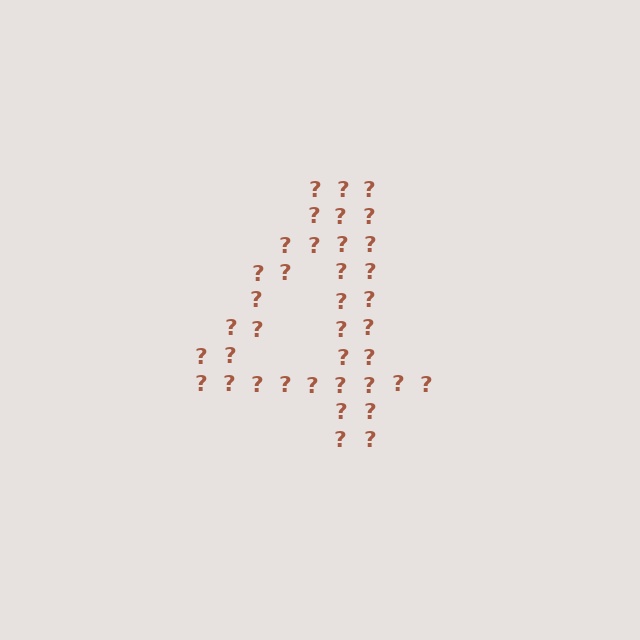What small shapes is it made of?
It is made of small question marks.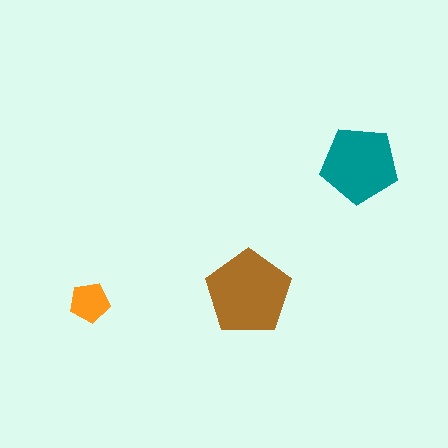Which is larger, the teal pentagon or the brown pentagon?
The brown one.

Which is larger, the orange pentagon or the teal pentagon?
The teal one.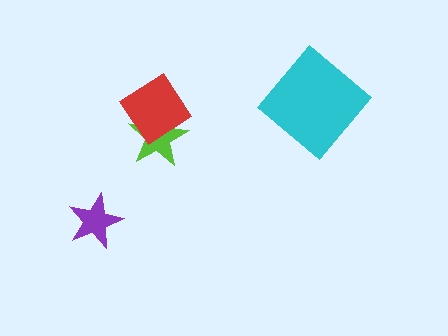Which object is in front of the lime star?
The red diamond is in front of the lime star.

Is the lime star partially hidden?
Yes, it is partially covered by another shape.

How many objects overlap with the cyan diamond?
0 objects overlap with the cyan diamond.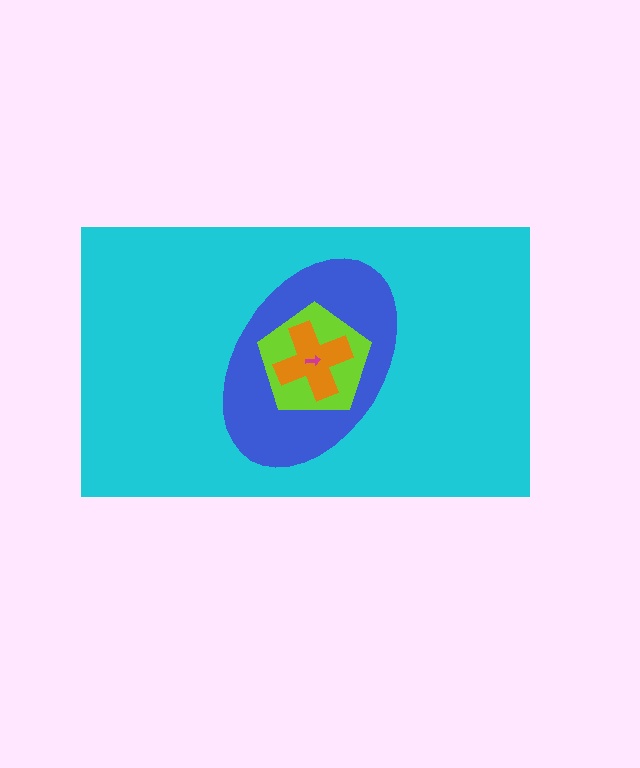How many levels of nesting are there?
5.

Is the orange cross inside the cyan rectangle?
Yes.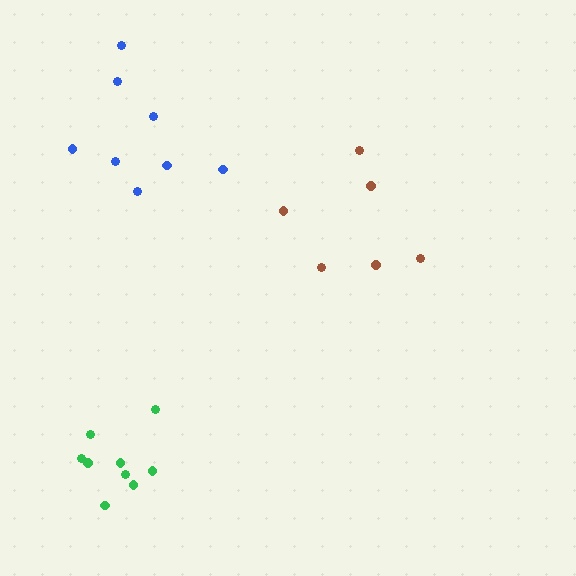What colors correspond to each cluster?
The clusters are colored: brown, green, blue.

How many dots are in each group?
Group 1: 6 dots, Group 2: 9 dots, Group 3: 8 dots (23 total).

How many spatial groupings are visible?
There are 3 spatial groupings.